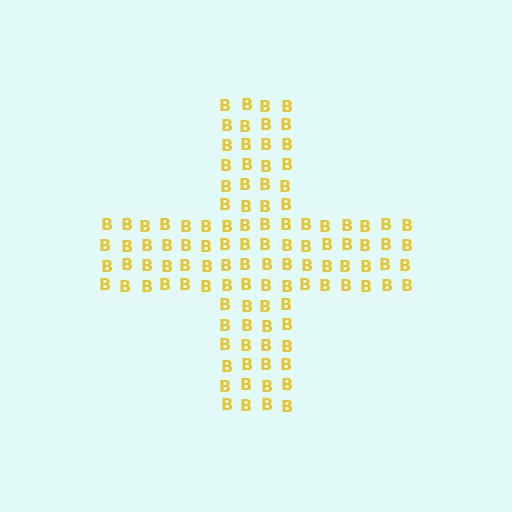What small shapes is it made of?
It is made of small letter B's.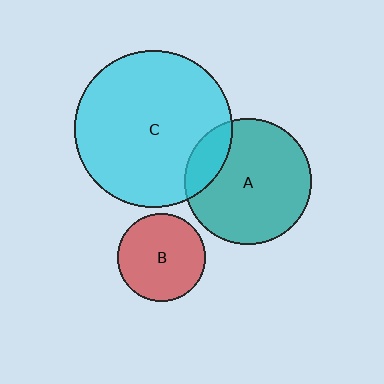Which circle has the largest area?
Circle C (cyan).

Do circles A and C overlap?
Yes.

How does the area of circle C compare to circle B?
Approximately 3.2 times.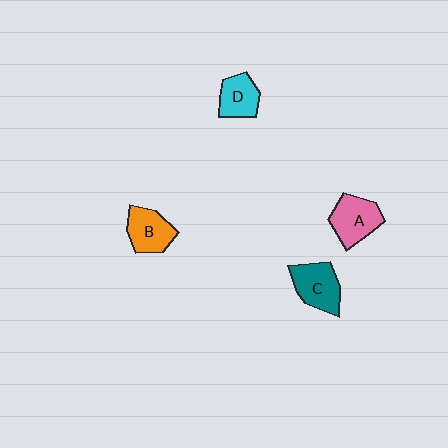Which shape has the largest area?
Shape C (teal).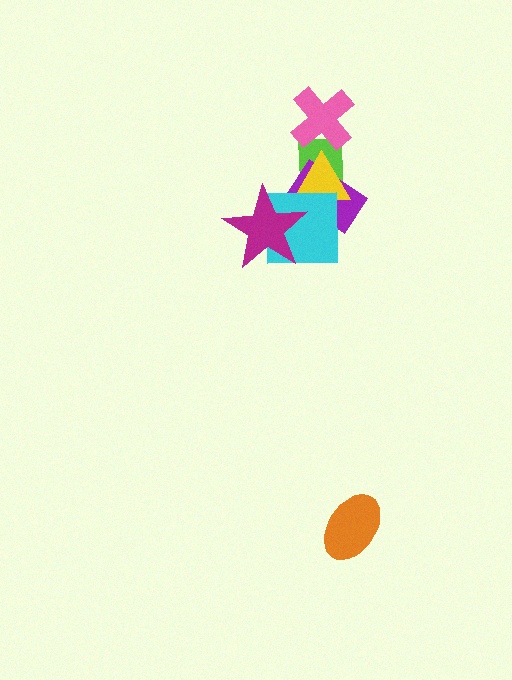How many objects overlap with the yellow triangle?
3 objects overlap with the yellow triangle.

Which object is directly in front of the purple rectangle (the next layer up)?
The yellow triangle is directly in front of the purple rectangle.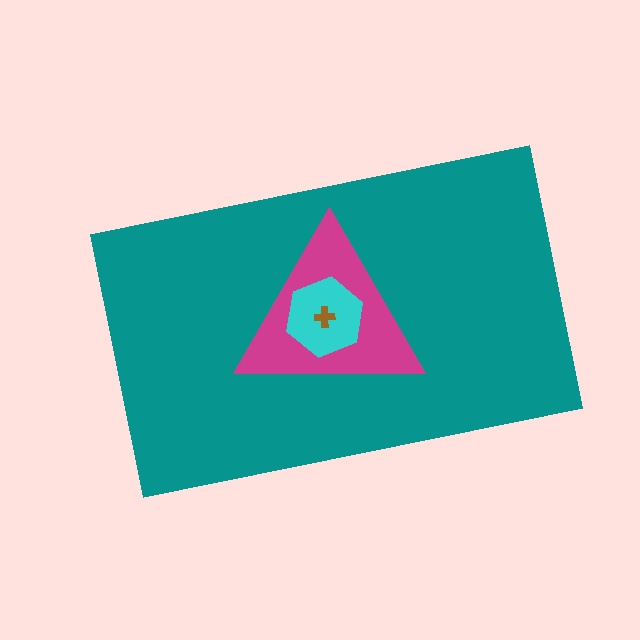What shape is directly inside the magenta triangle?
The cyan hexagon.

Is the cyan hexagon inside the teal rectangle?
Yes.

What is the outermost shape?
The teal rectangle.